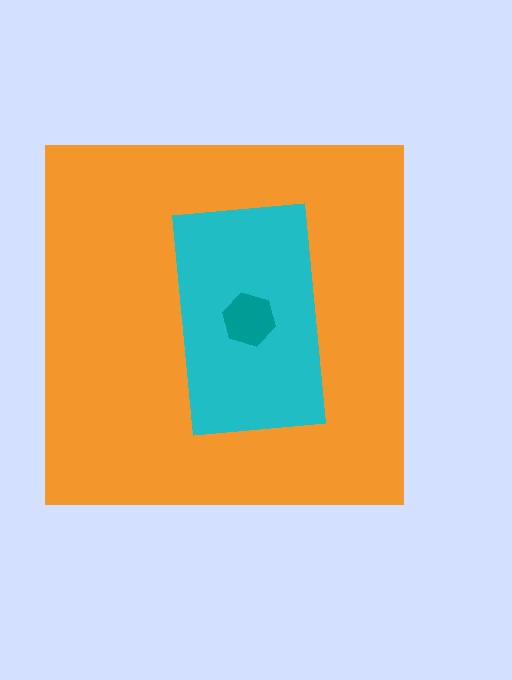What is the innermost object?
The teal hexagon.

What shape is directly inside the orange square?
The cyan rectangle.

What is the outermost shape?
The orange square.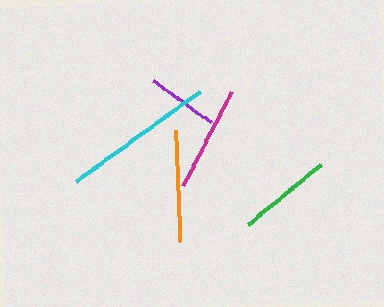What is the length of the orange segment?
The orange segment is approximately 112 pixels long.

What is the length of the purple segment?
The purple segment is approximately 71 pixels long.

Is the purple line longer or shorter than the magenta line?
The magenta line is longer than the purple line.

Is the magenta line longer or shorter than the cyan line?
The cyan line is longer than the magenta line.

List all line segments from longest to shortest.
From longest to shortest: cyan, orange, magenta, green, purple.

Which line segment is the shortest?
The purple line is the shortest at approximately 71 pixels.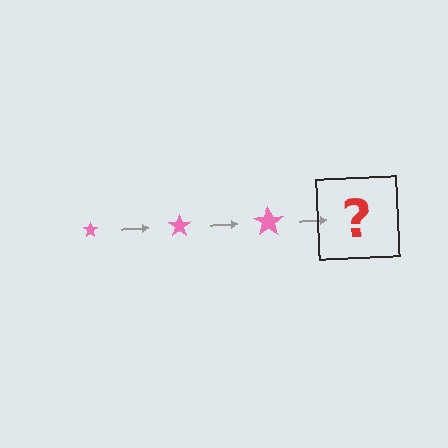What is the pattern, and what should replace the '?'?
The pattern is that the star gets progressively larger each step. The '?' should be a pink star, larger than the previous one.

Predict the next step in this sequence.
The next step is a pink star, larger than the previous one.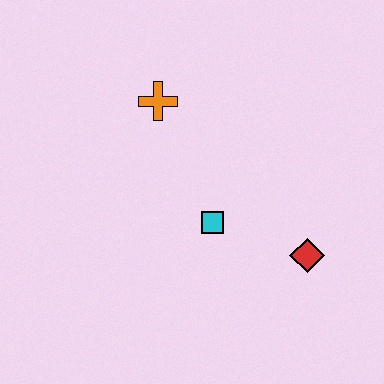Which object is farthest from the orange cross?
The red diamond is farthest from the orange cross.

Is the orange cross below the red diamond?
No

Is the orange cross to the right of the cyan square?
No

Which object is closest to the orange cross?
The cyan square is closest to the orange cross.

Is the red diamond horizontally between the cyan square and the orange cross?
No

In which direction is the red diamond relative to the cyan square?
The red diamond is to the right of the cyan square.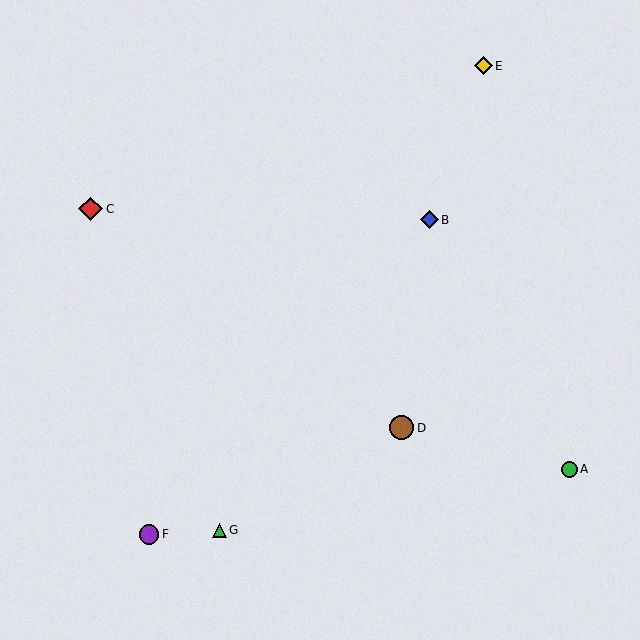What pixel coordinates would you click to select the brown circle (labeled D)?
Click at (401, 428) to select the brown circle D.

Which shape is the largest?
The brown circle (labeled D) is the largest.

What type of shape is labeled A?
Shape A is a green circle.